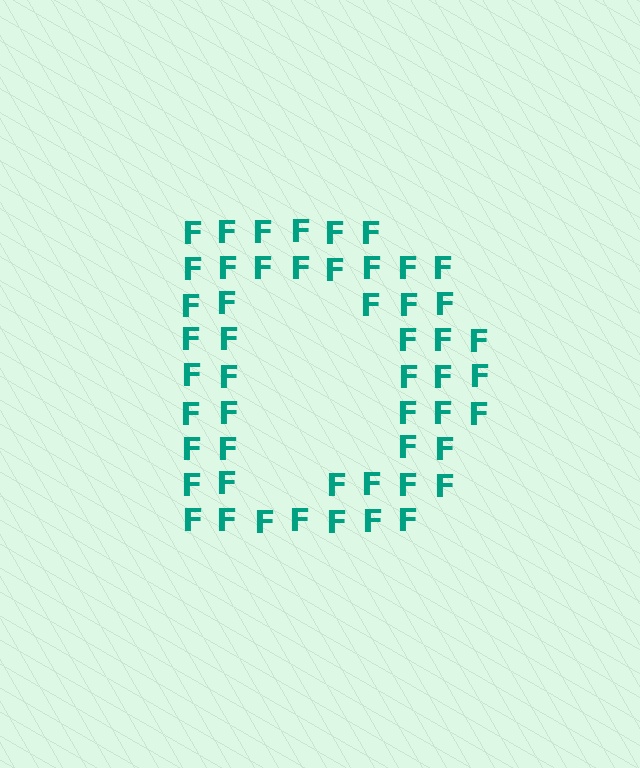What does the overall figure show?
The overall figure shows the letter D.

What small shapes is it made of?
It is made of small letter F's.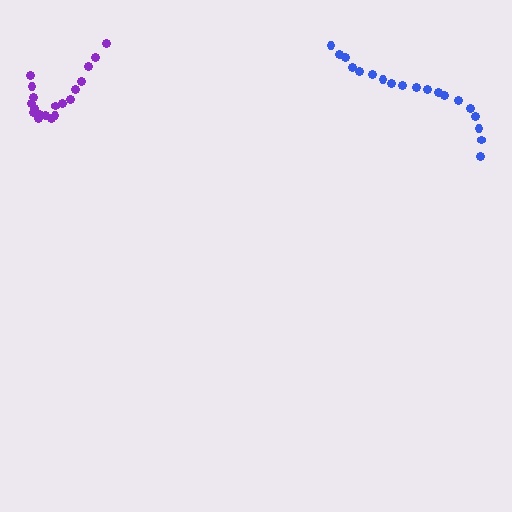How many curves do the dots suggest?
There are 2 distinct paths.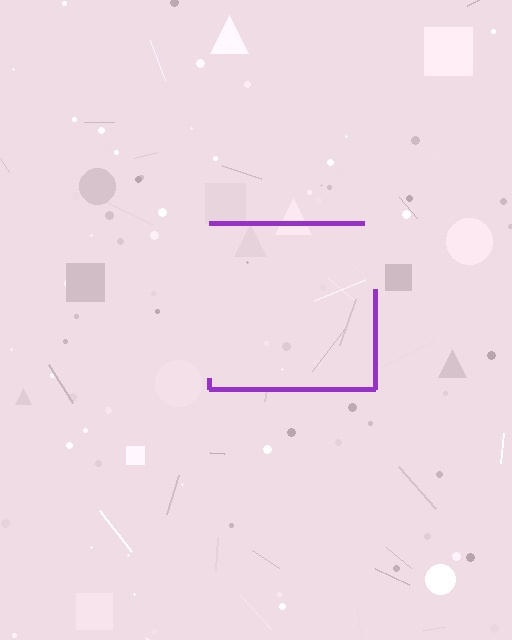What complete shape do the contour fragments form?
The contour fragments form a square.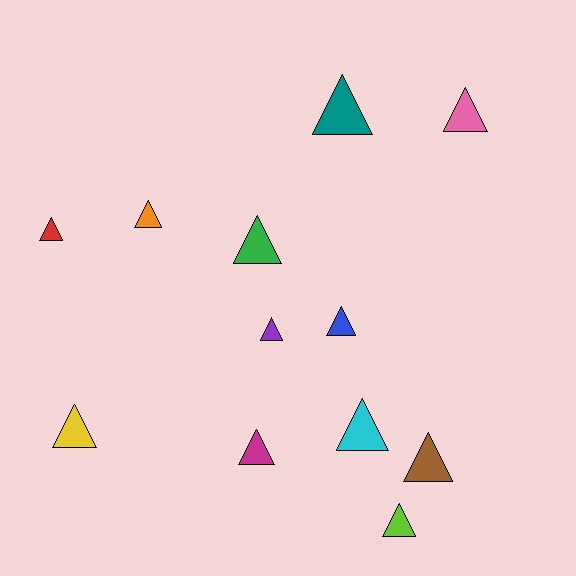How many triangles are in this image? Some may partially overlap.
There are 12 triangles.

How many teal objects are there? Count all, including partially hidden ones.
There is 1 teal object.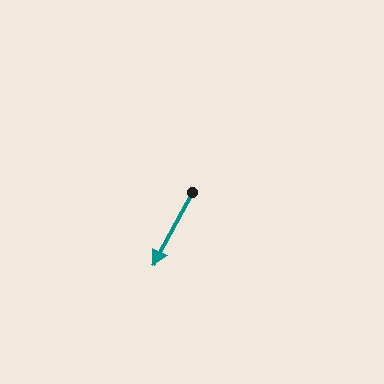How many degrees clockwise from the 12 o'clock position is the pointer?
Approximately 208 degrees.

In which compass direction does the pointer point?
Southwest.